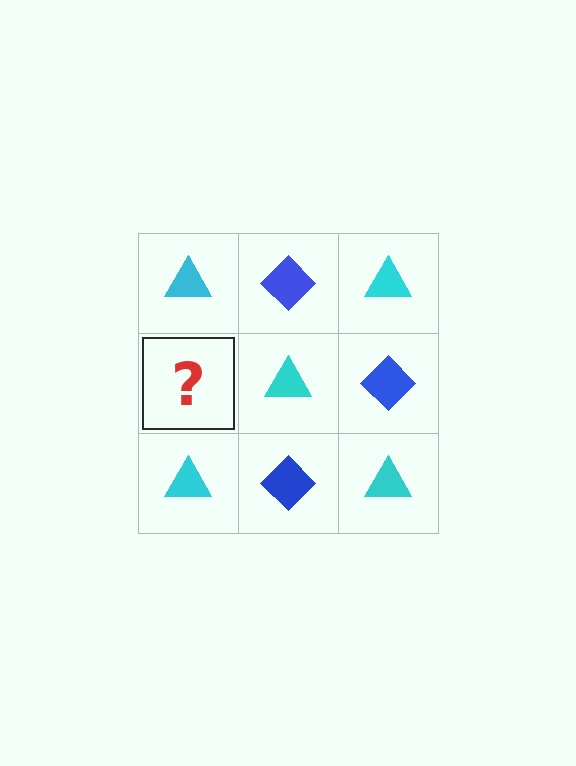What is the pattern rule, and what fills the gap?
The rule is that it alternates cyan triangle and blue diamond in a checkerboard pattern. The gap should be filled with a blue diamond.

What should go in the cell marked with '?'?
The missing cell should contain a blue diamond.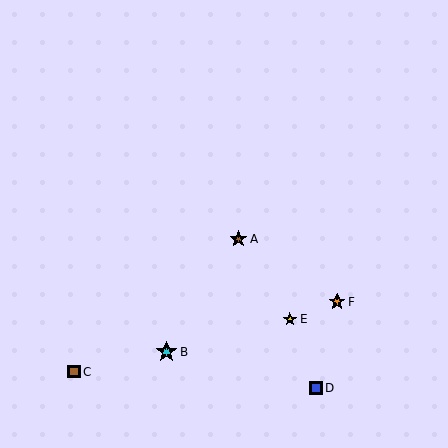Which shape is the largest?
The cyan star (labeled B) is the largest.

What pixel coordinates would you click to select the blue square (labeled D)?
Click at (316, 388) to select the blue square D.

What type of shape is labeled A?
Shape A is a brown star.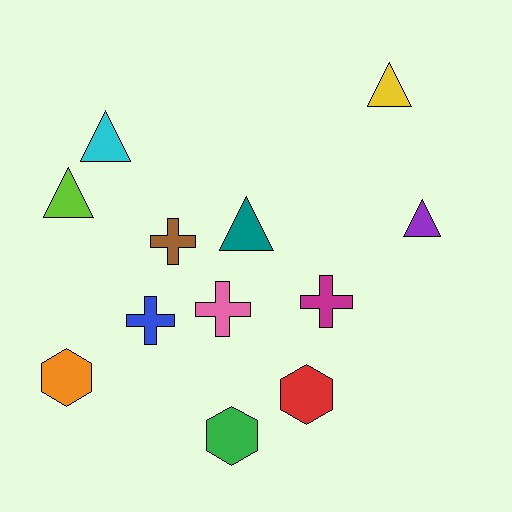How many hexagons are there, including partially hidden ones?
There are 3 hexagons.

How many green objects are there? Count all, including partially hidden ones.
There is 1 green object.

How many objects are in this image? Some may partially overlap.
There are 12 objects.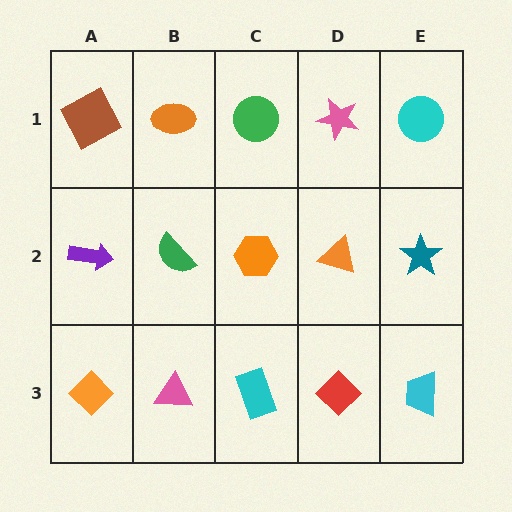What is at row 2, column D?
An orange triangle.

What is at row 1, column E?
A cyan circle.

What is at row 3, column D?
A red diamond.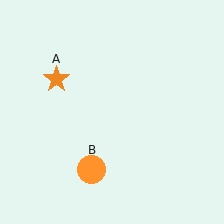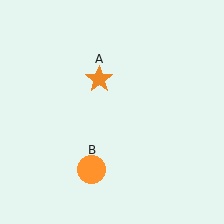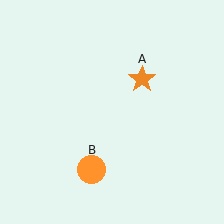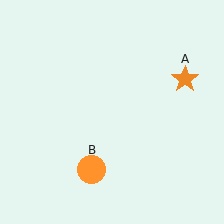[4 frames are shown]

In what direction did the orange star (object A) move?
The orange star (object A) moved right.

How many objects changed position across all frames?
1 object changed position: orange star (object A).